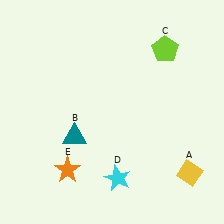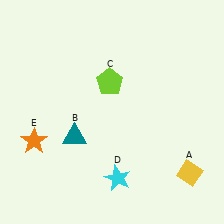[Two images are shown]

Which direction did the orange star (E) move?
The orange star (E) moved left.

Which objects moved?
The objects that moved are: the lime pentagon (C), the orange star (E).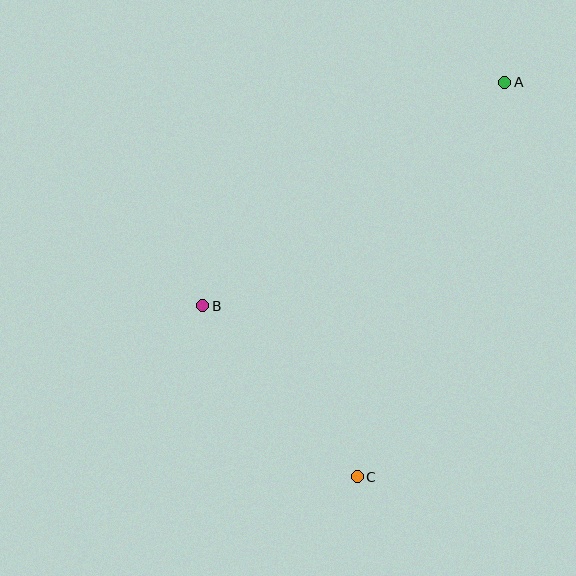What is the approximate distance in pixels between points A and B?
The distance between A and B is approximately 376 pixels.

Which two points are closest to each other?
Points B and C are closest to each other.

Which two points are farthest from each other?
Points A and C are farthest from each other.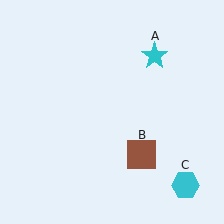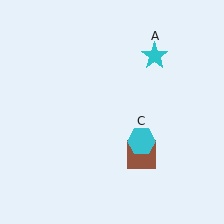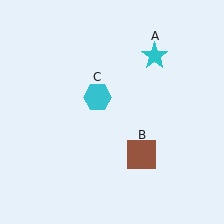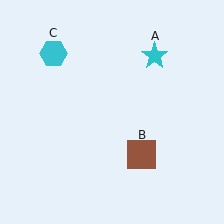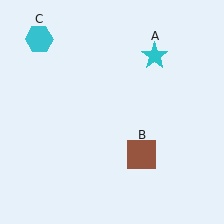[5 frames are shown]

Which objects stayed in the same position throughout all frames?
Cyan star (object A) and brown square (object B) remained stationary.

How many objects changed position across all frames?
1 object changed position: cyan hexagon (object C).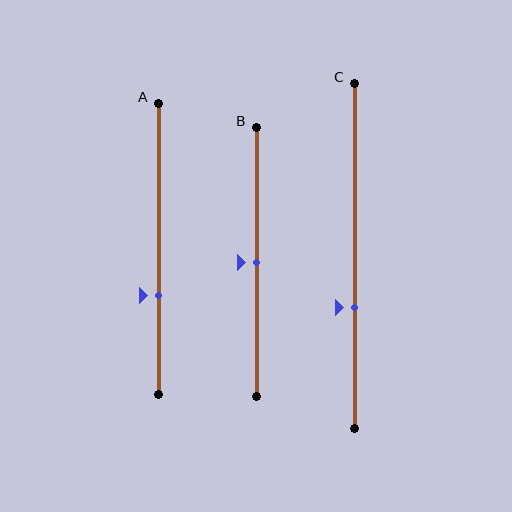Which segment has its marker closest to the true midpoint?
Segment B has its marker closest to the true midpoint.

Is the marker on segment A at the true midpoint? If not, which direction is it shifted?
No, the marker on segment A is shifted downward by about 16% of the segment length.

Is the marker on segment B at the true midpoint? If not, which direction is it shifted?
Yes, the marker on segment B is at the true midpoint.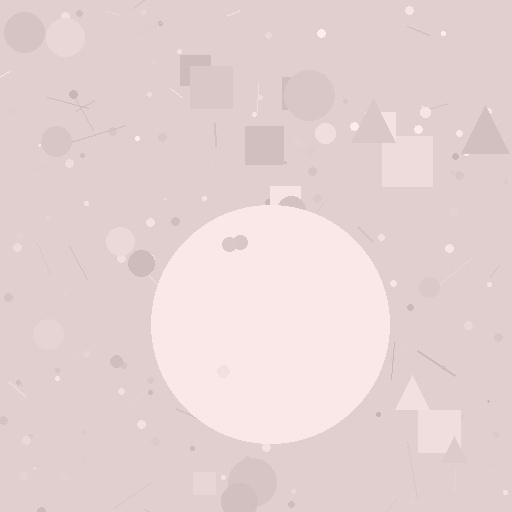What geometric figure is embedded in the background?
A circle is embedded in the background.